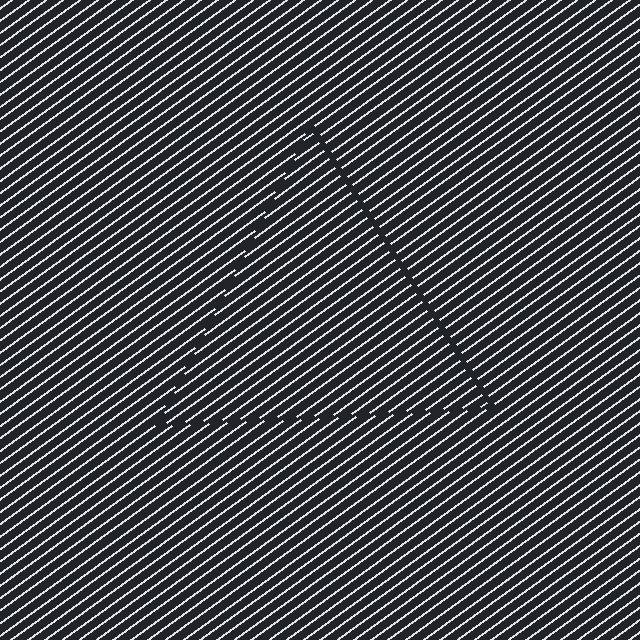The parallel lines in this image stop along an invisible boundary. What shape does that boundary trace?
An illusory triangle. The interior of the shape contains the same grating, shifted by half a period — the contour is defined by the phase discontinuity where line-ends from the inner and outer gratings abut.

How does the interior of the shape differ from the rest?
The interior of the shape contains the same grating, shifted by half a period — the contour is defined by the phase discontinuity where line-ends from the inner and outer gratings abut.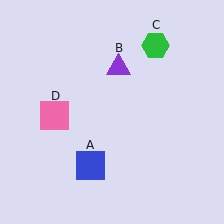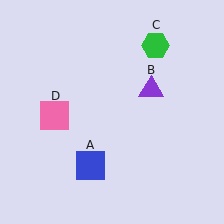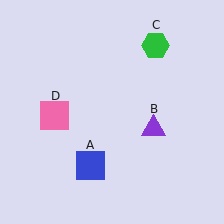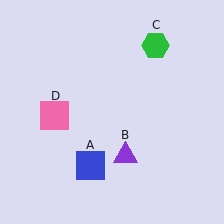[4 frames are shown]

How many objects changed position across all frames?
1 object changed position: purple triangle (object B).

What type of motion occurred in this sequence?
The purple triangle (object B) rotated clockwise around the center of the scene.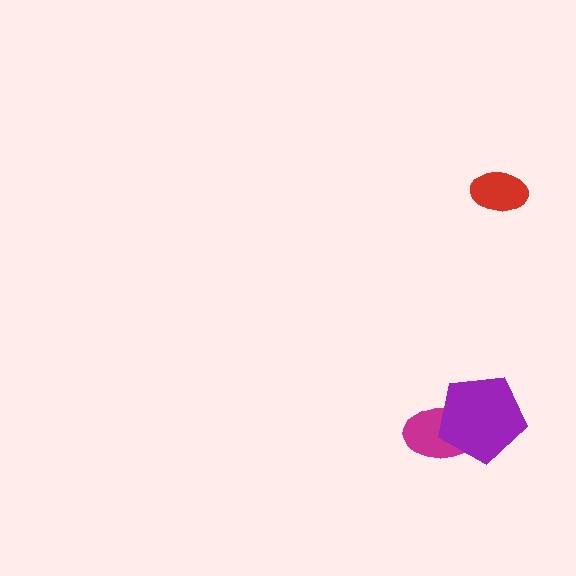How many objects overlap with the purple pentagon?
1 object overlaps with the purple pentagon.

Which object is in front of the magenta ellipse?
The purple pentagon is in front of the magenta ellipse.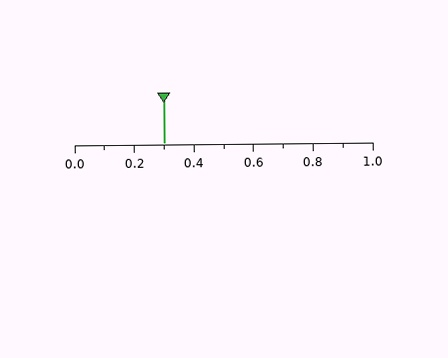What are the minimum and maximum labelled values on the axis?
The axis runs from 0.0 to 1.0.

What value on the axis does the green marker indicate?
The marker indicates approximately 0.3.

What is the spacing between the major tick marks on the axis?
The major ticks are spaced 0.2 apart.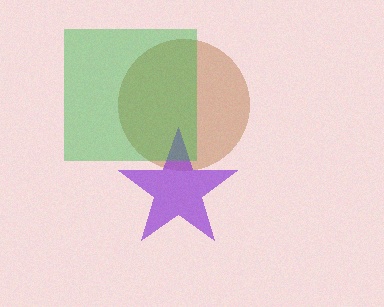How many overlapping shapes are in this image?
There are 3 overlapping shapes in the image.